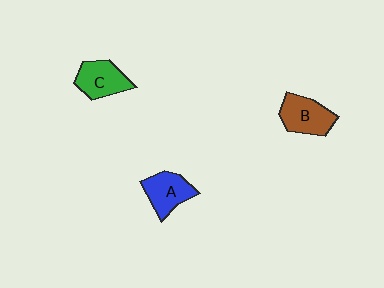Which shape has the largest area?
Shape B (brown).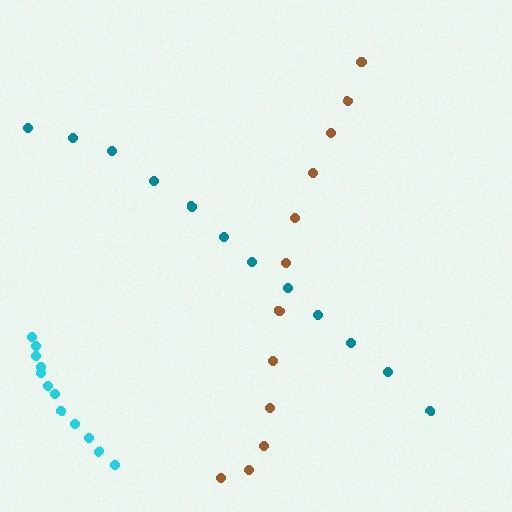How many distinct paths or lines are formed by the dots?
There are 3 distinct paths.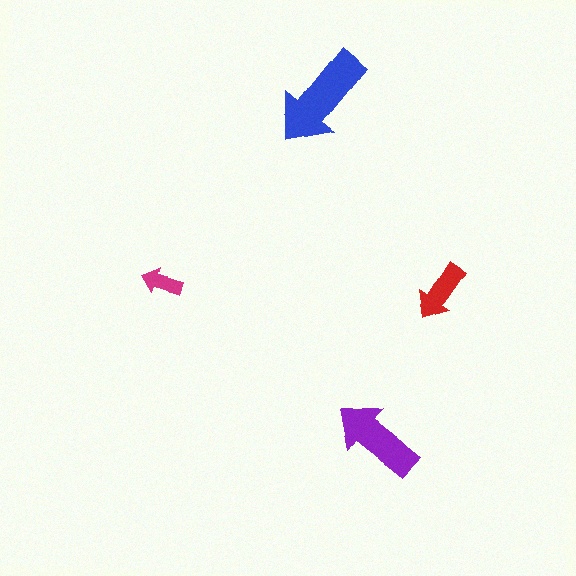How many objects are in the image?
There are 4 objects in the image.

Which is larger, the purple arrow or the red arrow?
The purple one.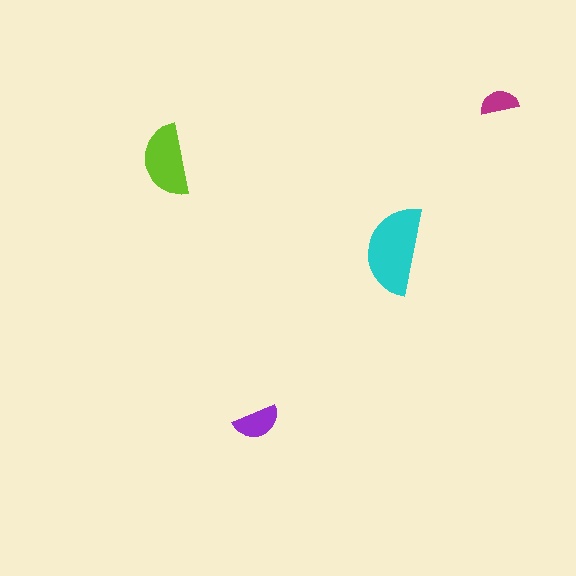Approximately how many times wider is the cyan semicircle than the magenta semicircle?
About 2.5 times wider.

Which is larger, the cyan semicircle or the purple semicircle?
The cyan one.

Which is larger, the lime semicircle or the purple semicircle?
The lime one.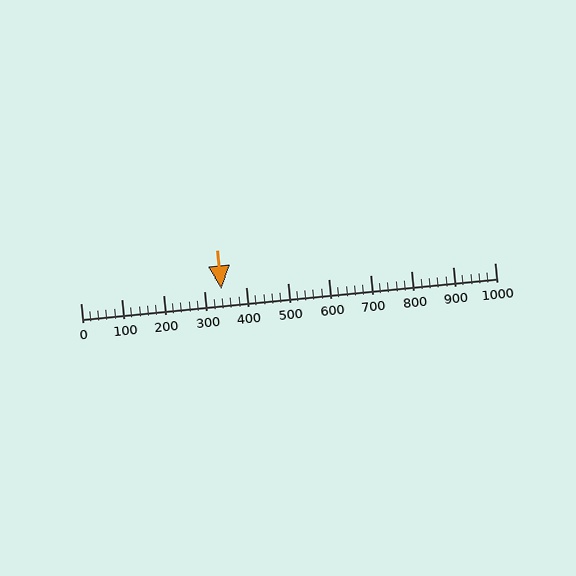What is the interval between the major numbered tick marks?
The major tick marks are spaced 100 units apart.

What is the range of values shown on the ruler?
The ruler shows values from 0 to 1000.